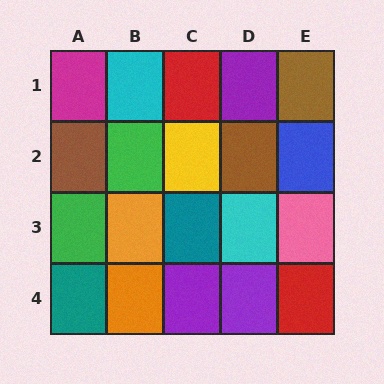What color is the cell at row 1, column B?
Cyan.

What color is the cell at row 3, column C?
Teal.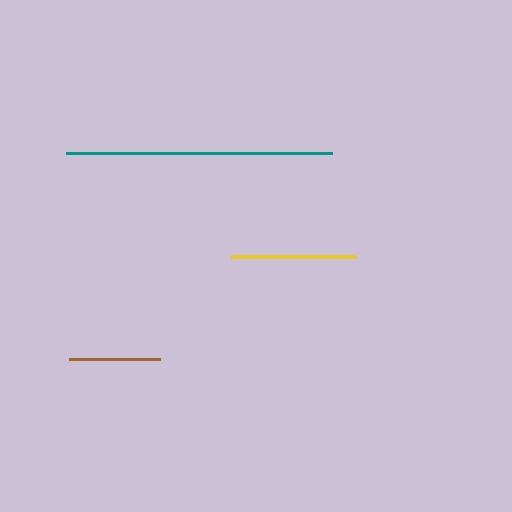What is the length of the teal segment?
The teal segment is approximately 266 pixels long.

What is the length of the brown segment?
The brown segment is approximately 91 pixels long.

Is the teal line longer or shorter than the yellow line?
The teal line is longer than the yellow line.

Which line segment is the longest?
The teal line is the longest at approximately 266 pixels.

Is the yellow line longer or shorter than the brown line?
The yellow line is longer than the brown line.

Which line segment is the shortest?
The brown line is the shortest at approximately 91 pixels.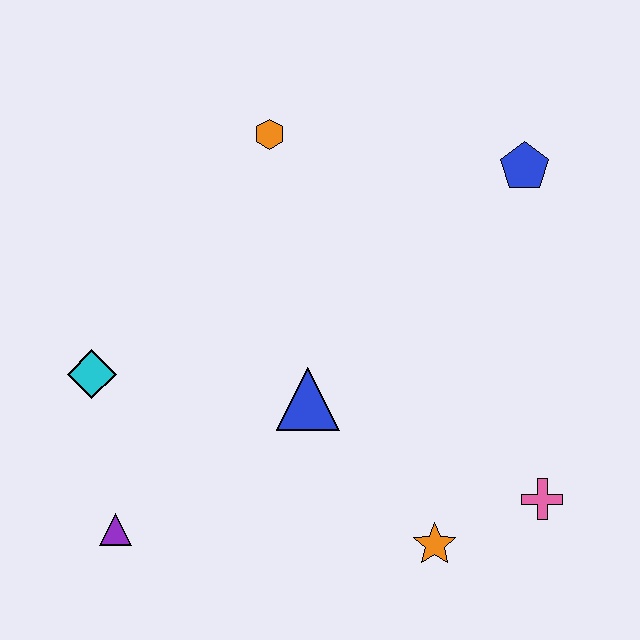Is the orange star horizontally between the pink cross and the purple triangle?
Yes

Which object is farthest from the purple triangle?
The blue pentagon is farthest from the purple triangle.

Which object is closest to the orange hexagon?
The blue pentagon is closest to the orange hexagon.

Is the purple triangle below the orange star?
No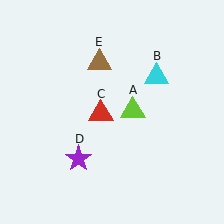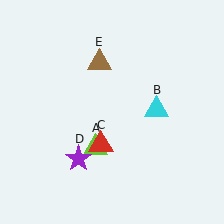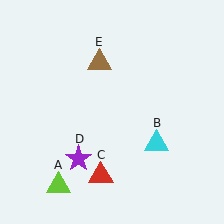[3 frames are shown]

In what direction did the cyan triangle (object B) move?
The cyan triangle (object B) moved down.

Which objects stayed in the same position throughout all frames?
Purple star (object D) and brown triangle (object E) remained stationary.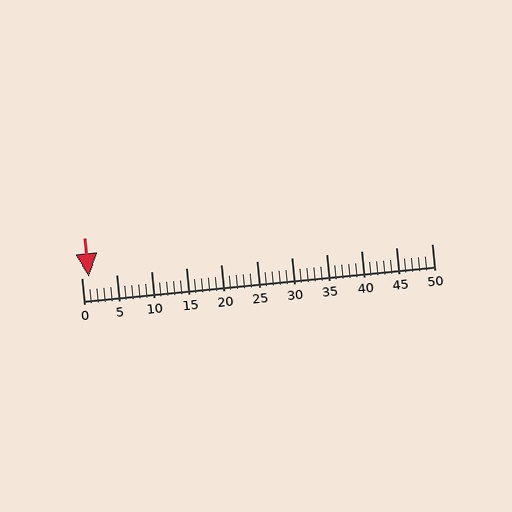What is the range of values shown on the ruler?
The ruler shows values from 0 to 50.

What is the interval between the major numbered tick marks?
The major tick marks are spaced 5 units apart.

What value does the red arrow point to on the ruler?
The red arrow points to approximately 1.